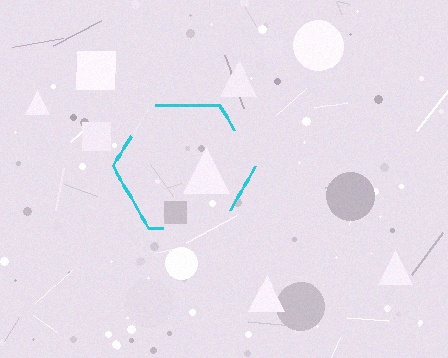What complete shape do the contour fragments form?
The contour fragments form a hexagon.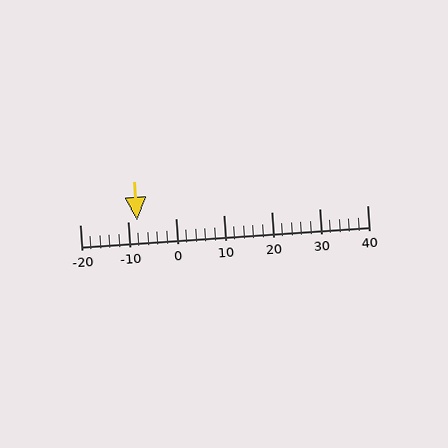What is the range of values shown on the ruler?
The ruler shows values from -20 to 40.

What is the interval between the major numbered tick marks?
The major tick marks are spaced 10 units apart.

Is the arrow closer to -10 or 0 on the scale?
The arrow is closer to -10.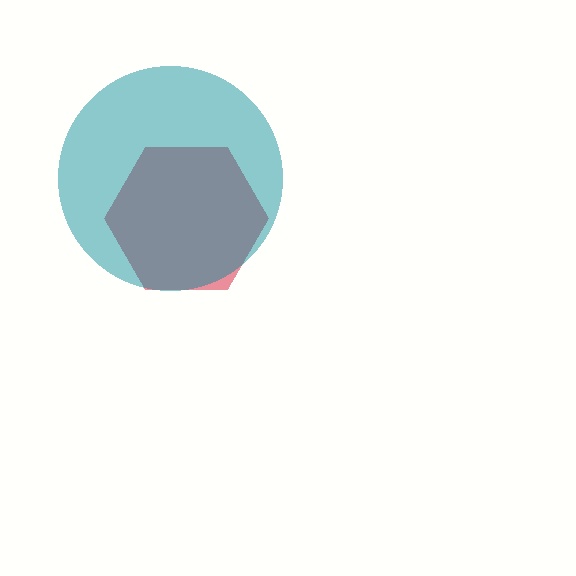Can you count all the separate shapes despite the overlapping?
Yes, there are 2 separate shapes.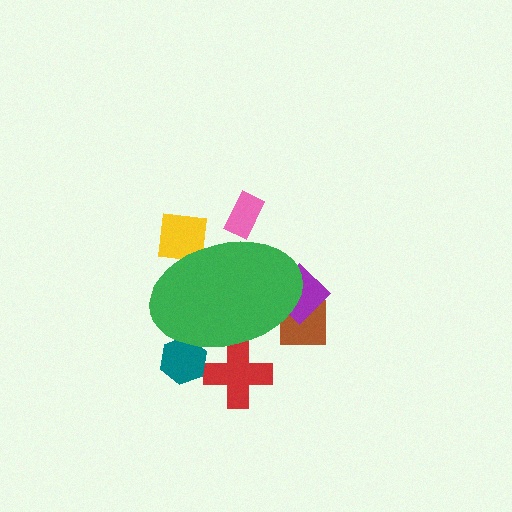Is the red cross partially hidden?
Yes, the red cross is partially hidden behind the green ellipse.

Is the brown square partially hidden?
Yes, the brown square is partially hidden behind the green ellipse.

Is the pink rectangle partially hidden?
Yes, the pink rectangle is partially hidden behind the green ellipse.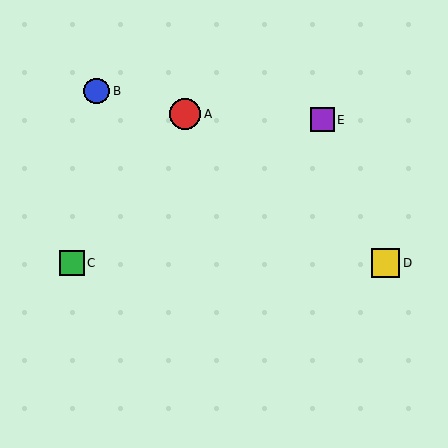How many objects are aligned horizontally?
2 objects (C, D) are aligned horizontally.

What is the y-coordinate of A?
Object A is at y≈114.